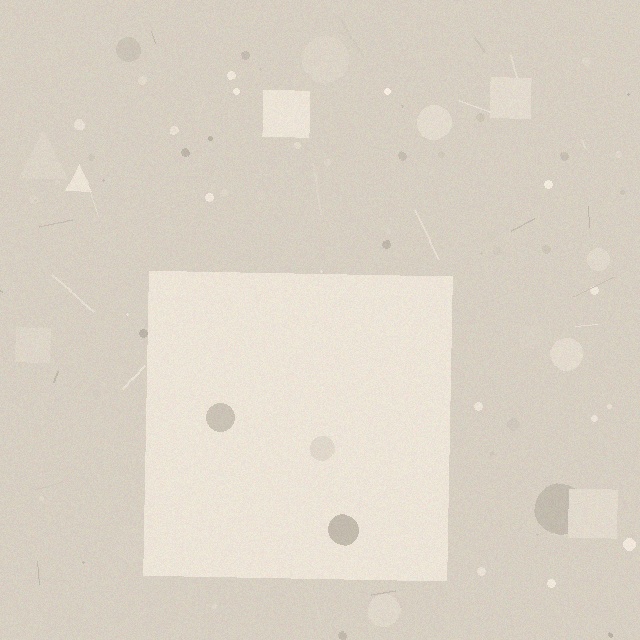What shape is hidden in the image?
A square is hidden in the image.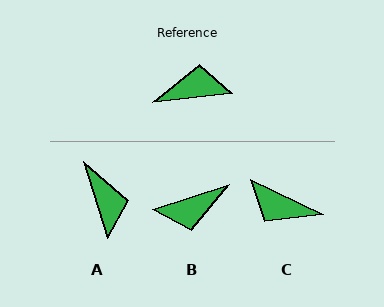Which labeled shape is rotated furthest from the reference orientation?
B, about 168 degrees away.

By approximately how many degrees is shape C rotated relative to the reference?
Approximately 148 degrees counter-clockwise.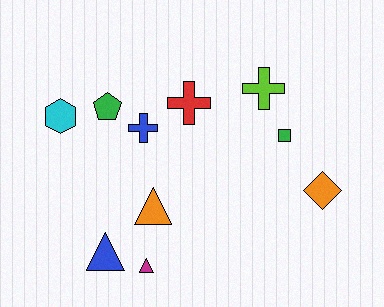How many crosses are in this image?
There are 3 crosses.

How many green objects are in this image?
There are 2 green objects.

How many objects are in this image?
There are 10 objects.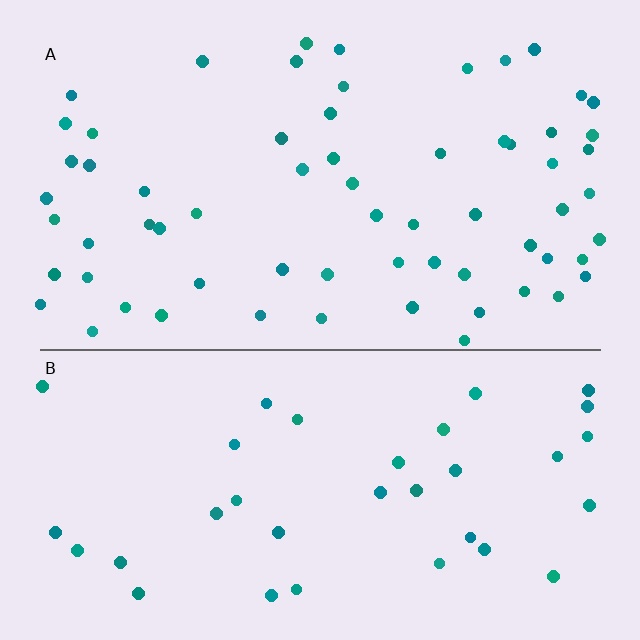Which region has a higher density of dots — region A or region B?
A (the top).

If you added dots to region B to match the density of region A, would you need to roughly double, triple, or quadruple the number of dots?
Approximately double.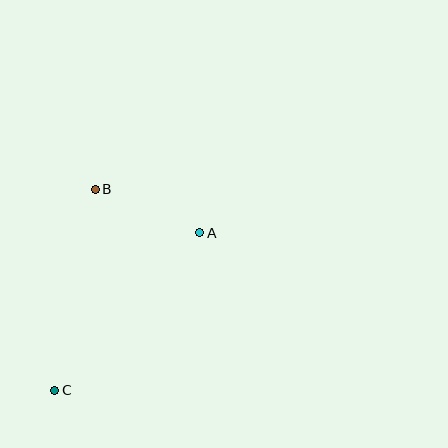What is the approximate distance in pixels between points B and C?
The distance between B and C is approximately 205 pixels.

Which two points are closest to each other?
Points A and B are closest to each other.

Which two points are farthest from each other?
Points A and C are farthest from each other.